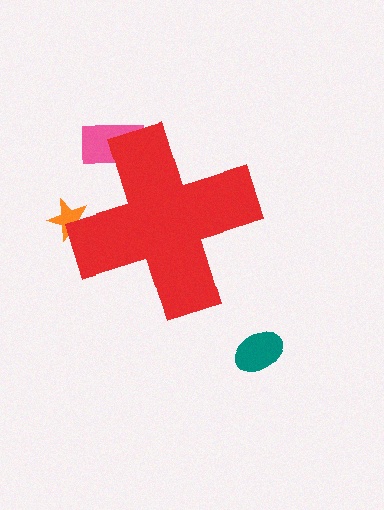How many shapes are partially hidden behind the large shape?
2 shapes are partially hidden.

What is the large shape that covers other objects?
A red cross.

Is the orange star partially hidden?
Yes, the orange star is partially hidden behind the red cross.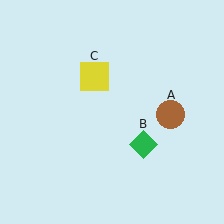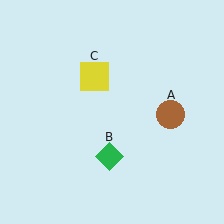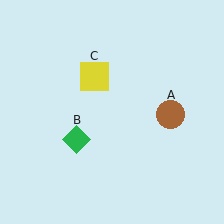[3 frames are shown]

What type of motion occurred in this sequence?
The green diamond (object B) rotated clockwise around the center of the scene.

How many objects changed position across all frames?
1 object changed position: green diamond (object B).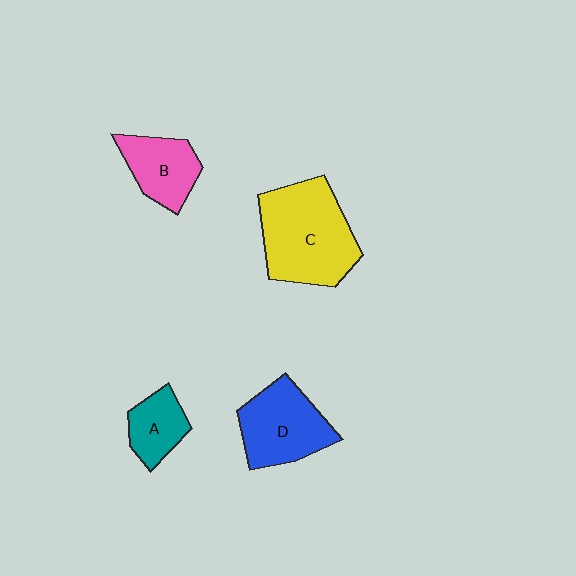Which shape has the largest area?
Shape C (yellow).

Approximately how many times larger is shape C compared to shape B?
Approximately 1.9 times.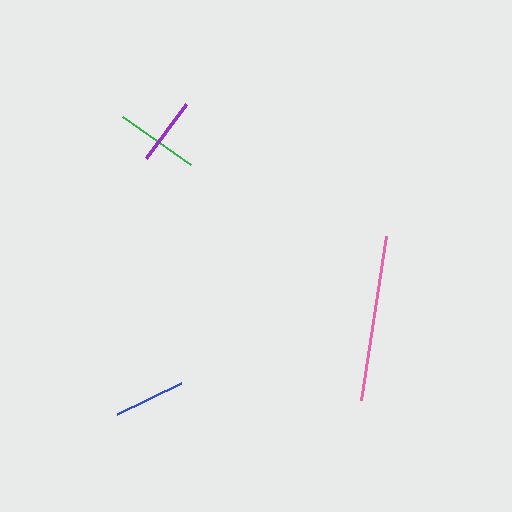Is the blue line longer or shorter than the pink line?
The pink line is longer than the blue line.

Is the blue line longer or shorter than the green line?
The green line is longer than the blue line.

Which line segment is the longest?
The pink line is the longest at approximately 167 pixels.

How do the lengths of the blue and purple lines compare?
The blue and purple lines are approximately the same length.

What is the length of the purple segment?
The purple segment is approximately 67 pixels long.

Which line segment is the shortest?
The purple line is the shortest at approximately 67 pixels.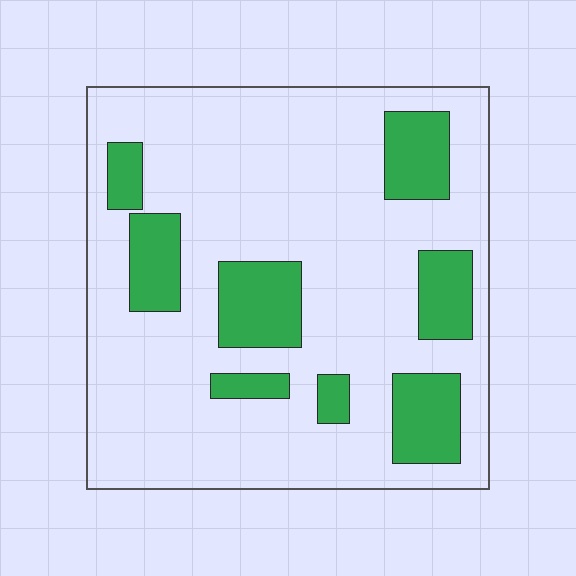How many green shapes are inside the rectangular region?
8.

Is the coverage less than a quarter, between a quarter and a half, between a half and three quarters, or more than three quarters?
Less than a quarter.